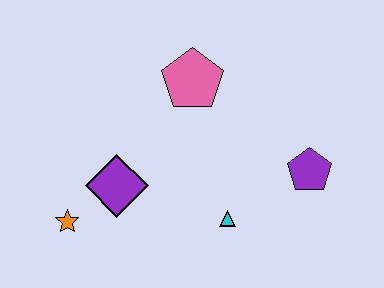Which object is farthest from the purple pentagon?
The orange star is farthest from the purple pentagon.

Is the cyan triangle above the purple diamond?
No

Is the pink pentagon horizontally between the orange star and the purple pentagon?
Yes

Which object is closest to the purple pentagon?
The cyan triangle is closest to the purple pentagon.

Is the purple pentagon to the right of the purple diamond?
Yes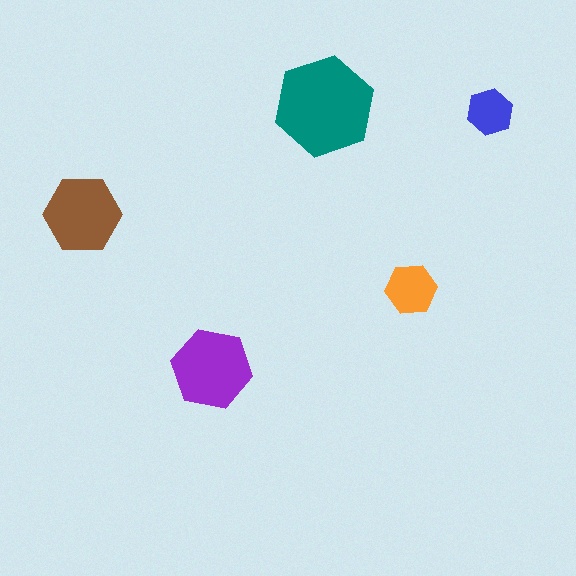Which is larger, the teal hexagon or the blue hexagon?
The teal one.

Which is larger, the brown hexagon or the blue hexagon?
The brown one.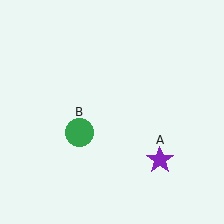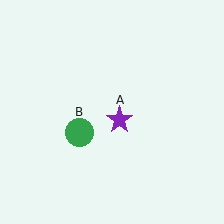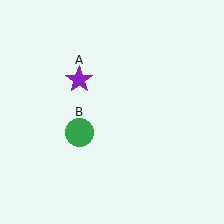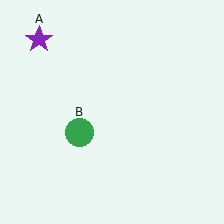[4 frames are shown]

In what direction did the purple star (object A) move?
The purple star (object A) moved up and to the left.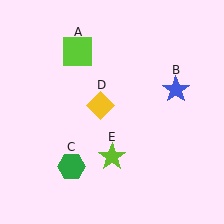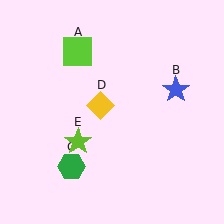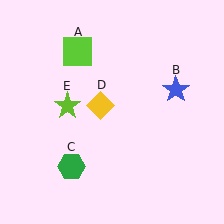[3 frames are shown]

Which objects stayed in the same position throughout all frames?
Lime square (object A) and blue star (object B) and green hexagon (object C) and yellow diamond (object D) remained stationary.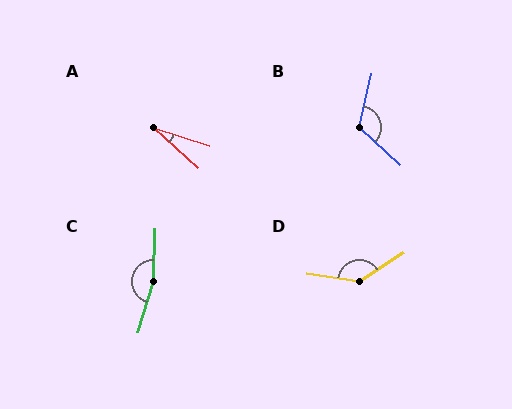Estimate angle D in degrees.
Approximately 138 degrees.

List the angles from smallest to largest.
A (25°), B (119°), D (138°), C (165°).